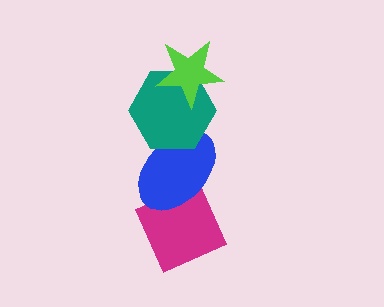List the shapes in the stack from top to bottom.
From top to bottom: the lime star, the teal hexagon, the blue ellipse, the magenta diamond.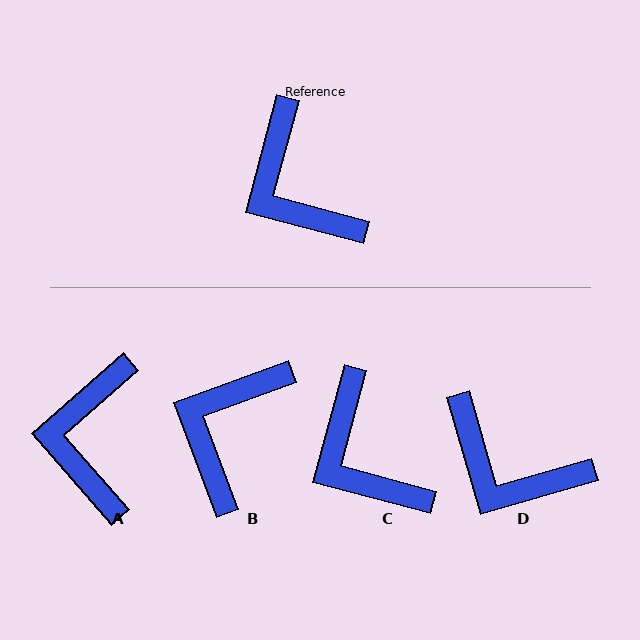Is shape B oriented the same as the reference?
No, it is off by about 55 degrees.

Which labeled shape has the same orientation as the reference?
C.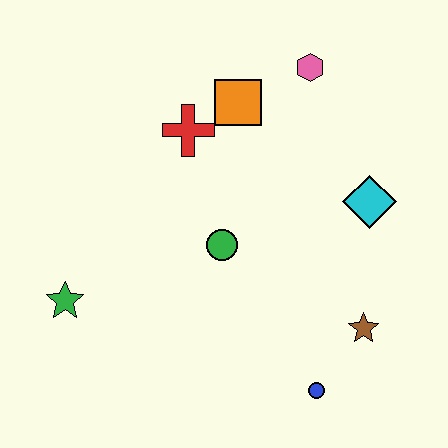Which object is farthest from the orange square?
The blue circle is farthest from the orange square.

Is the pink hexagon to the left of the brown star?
Yes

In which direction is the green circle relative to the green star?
The green circle is to the right of the green star.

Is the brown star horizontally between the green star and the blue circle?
No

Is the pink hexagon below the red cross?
No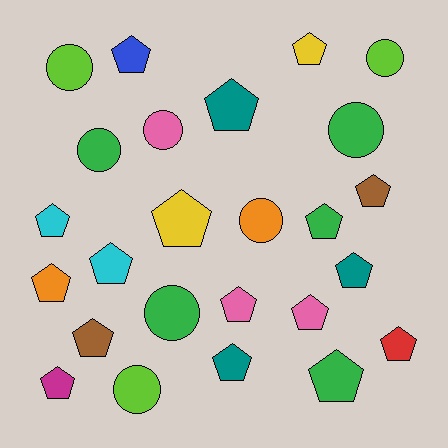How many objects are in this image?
There are 25 objects.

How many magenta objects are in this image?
There is 1 magenta object.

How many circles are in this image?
There are 8 circles.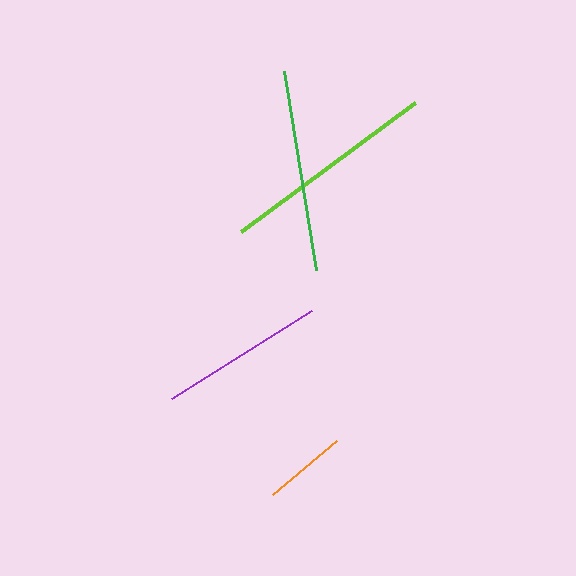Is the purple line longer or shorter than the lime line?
The lime line is longer than the purple line.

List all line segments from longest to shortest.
From longest to shortest: lime, green, purple, orange.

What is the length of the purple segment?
The purple segment is approximately 166 pixels long.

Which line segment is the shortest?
The orange line is the shortest at approximately 83 pixels.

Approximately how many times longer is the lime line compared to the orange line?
The lime line is approximately 2.6 times the length of the orange line.